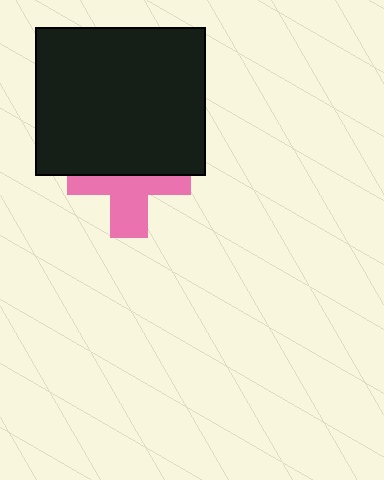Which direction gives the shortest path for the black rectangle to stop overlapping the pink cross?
Moving up gives the shortest separation.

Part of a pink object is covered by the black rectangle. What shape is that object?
It is a cross.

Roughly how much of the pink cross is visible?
About half of it is visible (roughly 51%).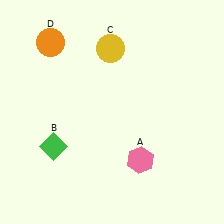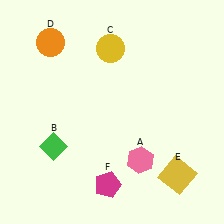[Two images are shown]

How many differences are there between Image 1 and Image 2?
There are 2 differences between the two images.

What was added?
A yellow square (E), a magenta pentagon (F) were added in Image 2.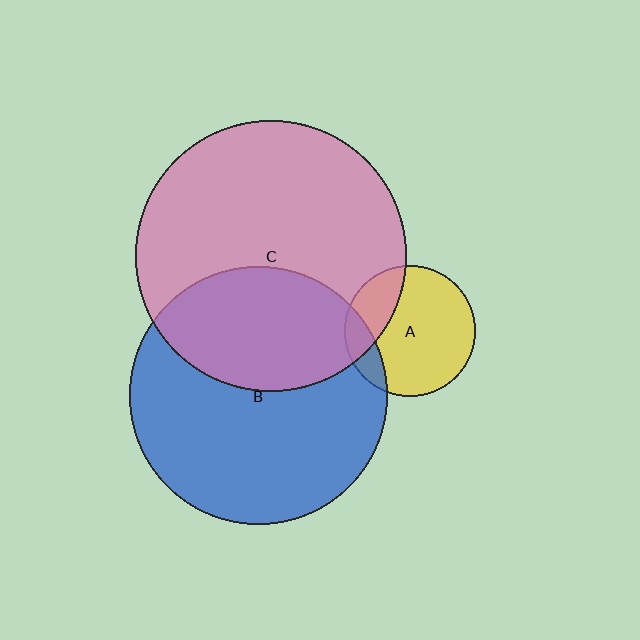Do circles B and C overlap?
Yes.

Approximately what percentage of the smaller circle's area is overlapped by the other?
Approximately 40%.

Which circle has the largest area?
Circle C (pink).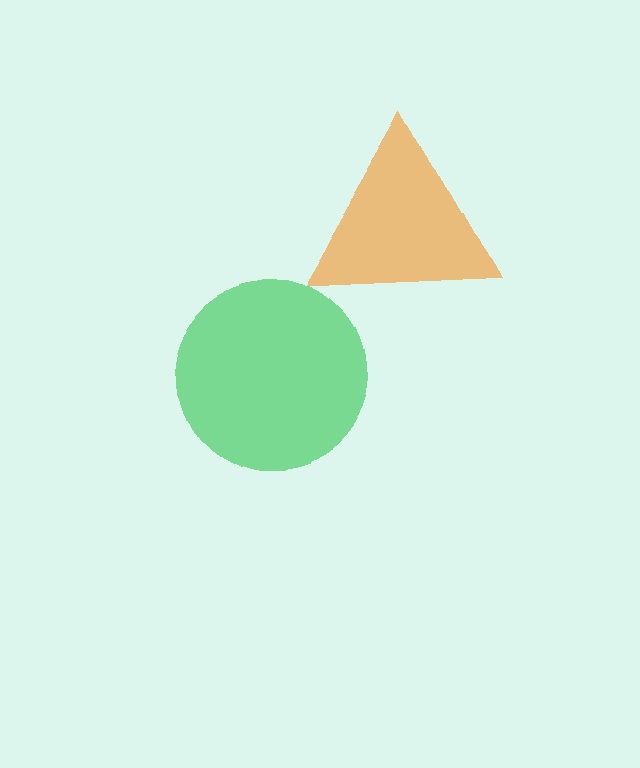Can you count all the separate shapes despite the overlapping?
Yes, there are 2 separate shapes.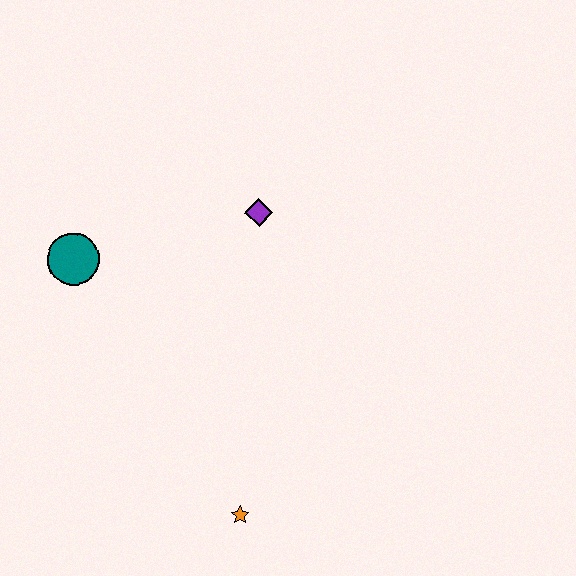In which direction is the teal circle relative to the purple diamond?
The teal circle is to the left of the purple diamond.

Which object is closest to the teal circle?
The purple diamond is closest to the teal circle.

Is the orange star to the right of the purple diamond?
No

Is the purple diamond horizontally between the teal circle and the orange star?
No